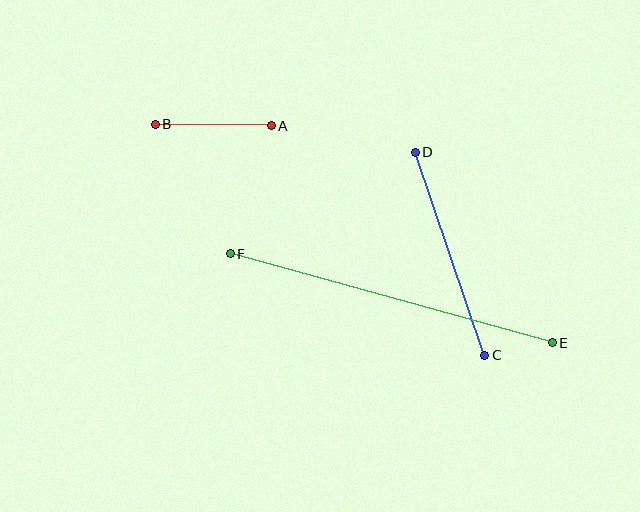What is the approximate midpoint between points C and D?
The midpoint is at approximately (450, 254) pixels.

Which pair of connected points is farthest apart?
Points E and F are farthest apart.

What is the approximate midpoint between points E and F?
The midpoint is at approximately (391, 298) pixels.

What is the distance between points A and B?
The distance is approximately 116 pixels.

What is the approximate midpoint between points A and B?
The midpoint is at approximately (213, 125) pixels.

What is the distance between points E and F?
The distance is approximately 334 pixels.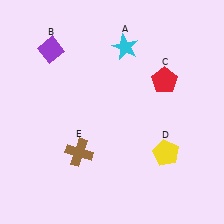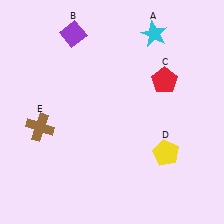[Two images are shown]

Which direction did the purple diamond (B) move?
The purple diamond (B) moved right.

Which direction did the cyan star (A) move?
The cyan star (A) moved right.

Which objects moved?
The objects that moved are: the cyan star (A), the purple diamond (B), the brown cross (E).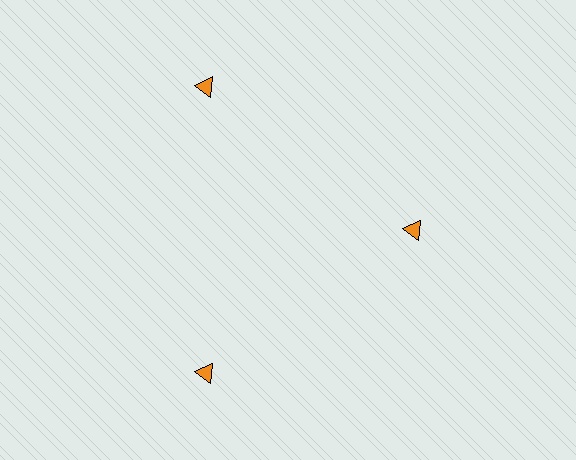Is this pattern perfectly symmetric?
No. The 3 orange triangles are arranged in a ring, but one element near the 3 o'clock position is pulled inward toward the center, breaking the 3-fold rotational symmetry.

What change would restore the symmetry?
The symmetry would be restored by moving it outward, back onto the ring so that all 3 triangles sit at equal angles and equal distance from the center.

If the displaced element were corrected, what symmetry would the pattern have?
It would have 3-fold rotational symmetry — the pattern would map onto itself every 120 degrees.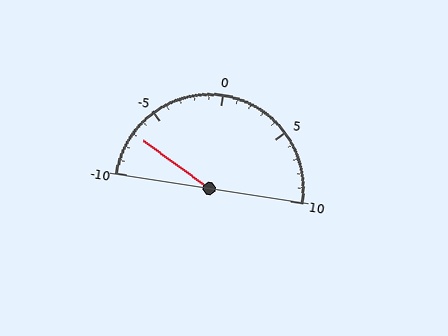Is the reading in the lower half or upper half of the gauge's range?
The reading is in the lower half of the range (-10 to 10).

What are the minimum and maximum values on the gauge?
The gauge ranges from -10 to 10.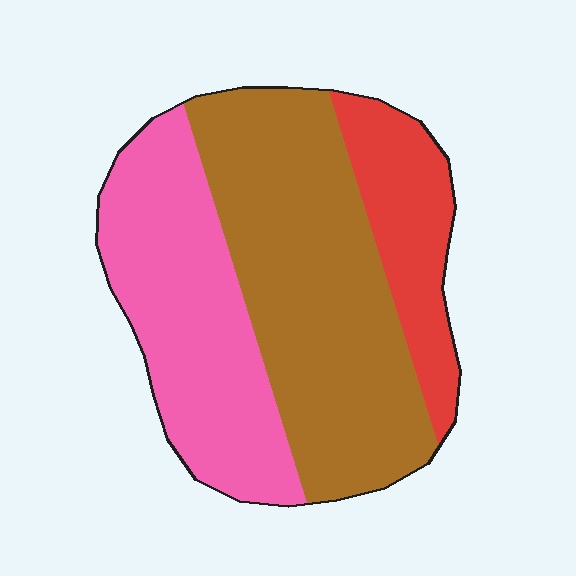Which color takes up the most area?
Brown, at roughly 50%.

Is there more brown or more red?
Brown.